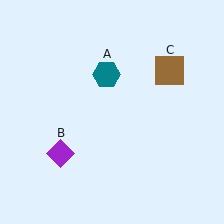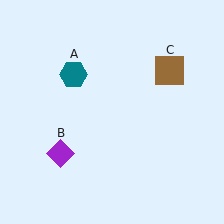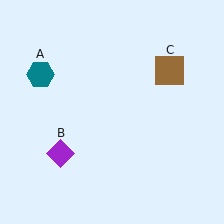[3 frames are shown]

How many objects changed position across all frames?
1 object changed position: teal hexagon (object A).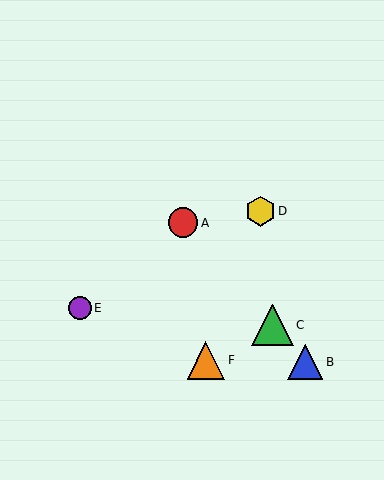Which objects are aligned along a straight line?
Objects A, B, C are aligned along a straight line.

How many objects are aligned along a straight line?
3 objects (A, B, C) are aligned along a straight line.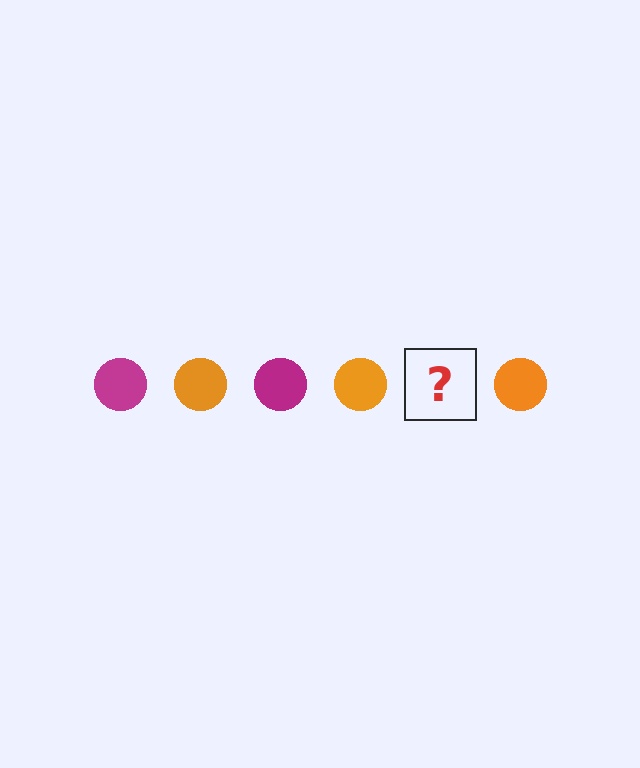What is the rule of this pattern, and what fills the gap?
The rule is that the pattern cycles through magenta, orange circles. The gap should be filled with a magenta circle.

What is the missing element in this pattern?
The missing element is a magenta circle.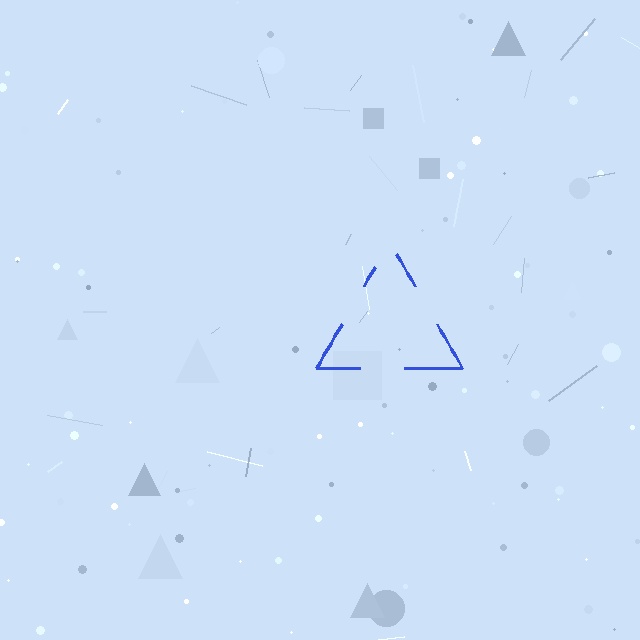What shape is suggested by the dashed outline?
The dashed outline suggests a triangle.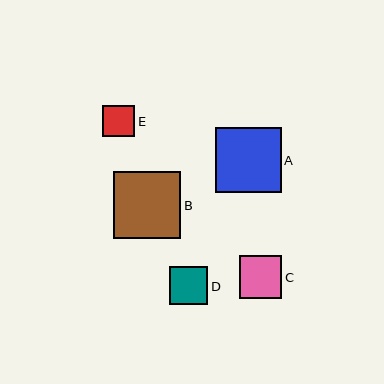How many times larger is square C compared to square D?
Square C is approximately 1.1 times the size of square D.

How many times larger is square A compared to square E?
Square A is approximately 2.0 times the size of square E.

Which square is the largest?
Square B is the largest with a size of approximately 67 pixels.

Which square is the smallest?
Square E is the smallest with a size of approximately 32 pixels.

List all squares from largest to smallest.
From largest to smallest: B, A, C, D, E.